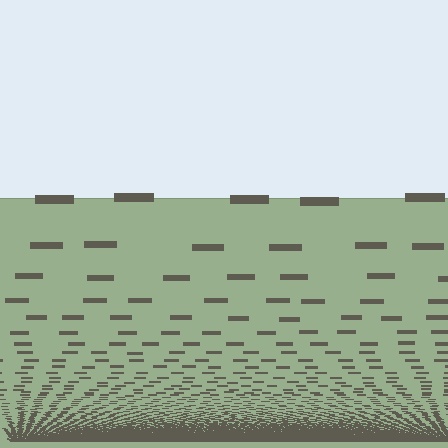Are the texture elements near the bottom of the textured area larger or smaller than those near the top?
Smaller. The gradient is inverted — elements near the bottom are smaller and denser.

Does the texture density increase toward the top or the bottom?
Density increases toward the bottom.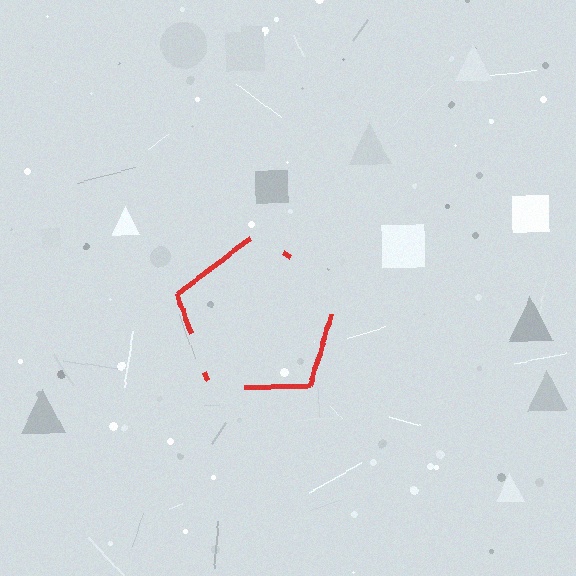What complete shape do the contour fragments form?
The contour fragments form a pentagon.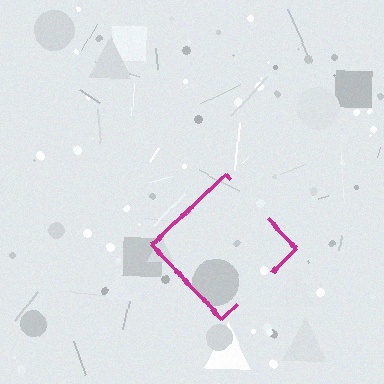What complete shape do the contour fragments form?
The contour fragments form a diamond.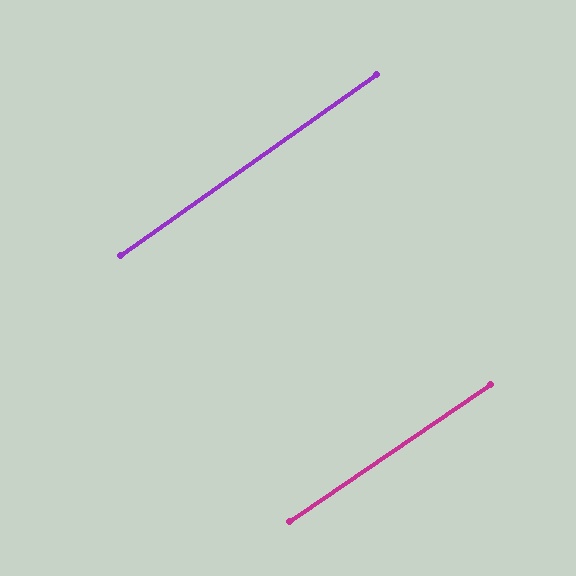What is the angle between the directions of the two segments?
Approximately 1 degree.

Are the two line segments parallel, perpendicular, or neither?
Parallel — their directions differ by only 0.8°.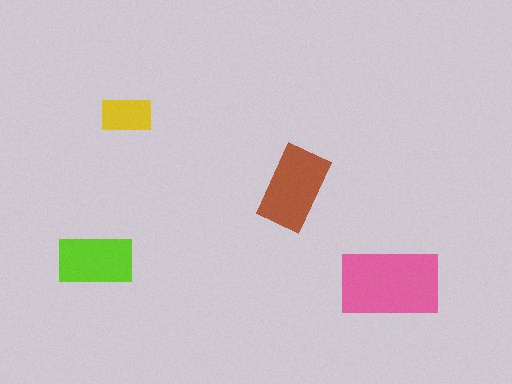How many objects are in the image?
There are 4 objects in the image.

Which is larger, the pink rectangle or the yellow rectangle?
The pink one.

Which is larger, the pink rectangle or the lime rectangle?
The pink one.